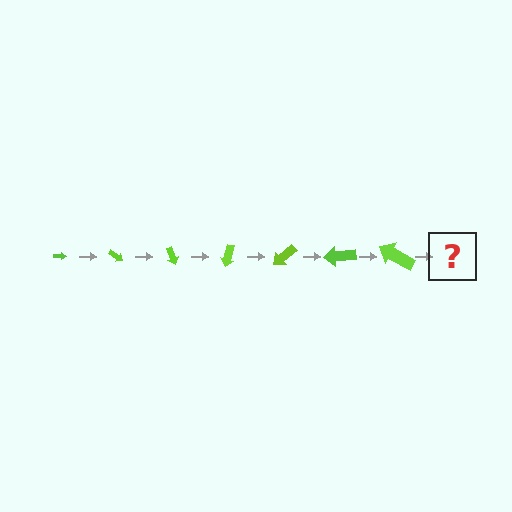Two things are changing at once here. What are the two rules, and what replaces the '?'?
The two rules are that the arrow grows larger each step and it rotates 35 degrees each step. The '?' should be an arrow, larger than the previous one and rotated 245 degrees from the start.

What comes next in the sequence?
The next element should be an arrow, larger than the previous one and rotated 245 degrees from the start.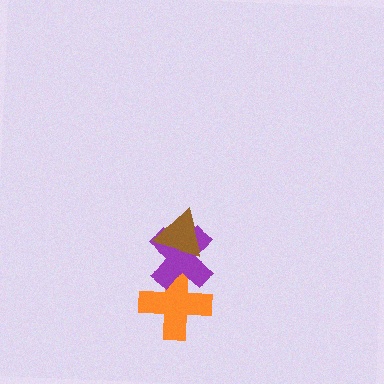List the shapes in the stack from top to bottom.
From top to bottom: the brown triangle, the purple cross, the orange cross.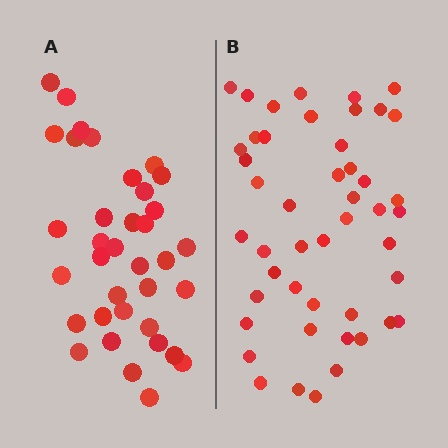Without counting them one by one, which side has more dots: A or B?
Region B (the right region) has more dots.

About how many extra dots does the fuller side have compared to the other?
Region B has roughly 12 or so more dots than region A.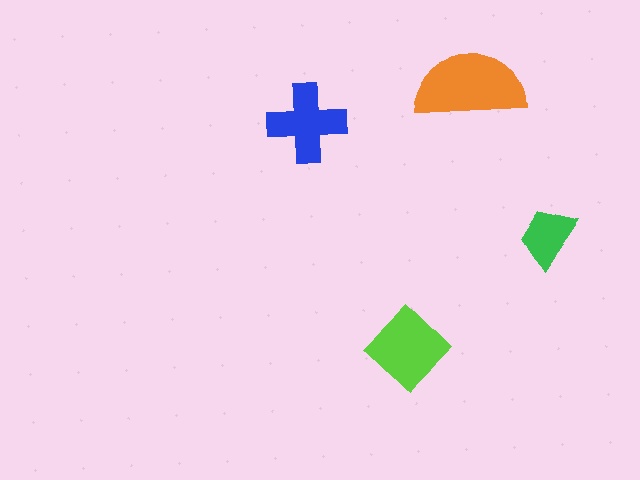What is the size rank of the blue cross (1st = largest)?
3rd.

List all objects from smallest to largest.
The green trapezoid, the blue cross, the lime diamond, the orange semicircle.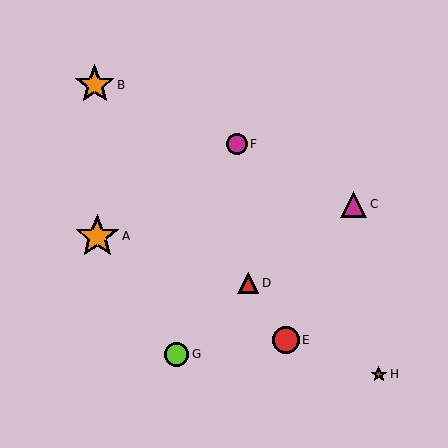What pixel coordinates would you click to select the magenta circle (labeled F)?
Click at (237, 144) to select the magenta circle F.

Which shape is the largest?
The orange star (labeled A) is the largest.